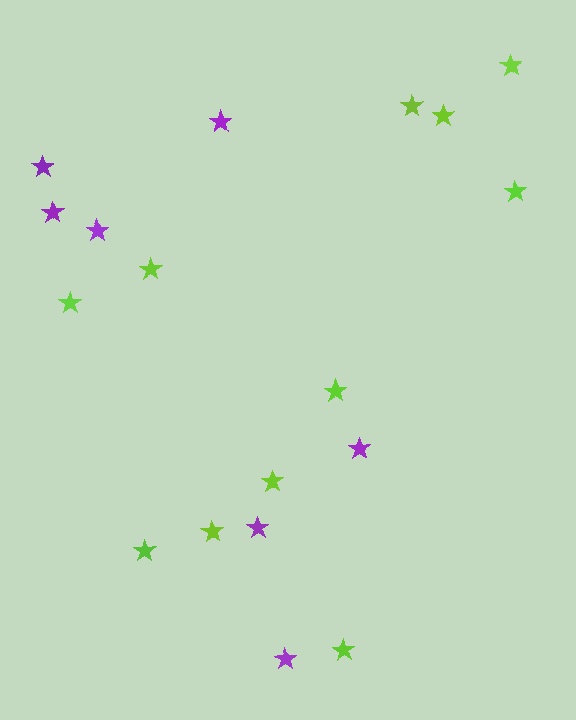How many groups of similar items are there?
There are 2 groups: one group of lime stars (11) and one group of purple stars (7).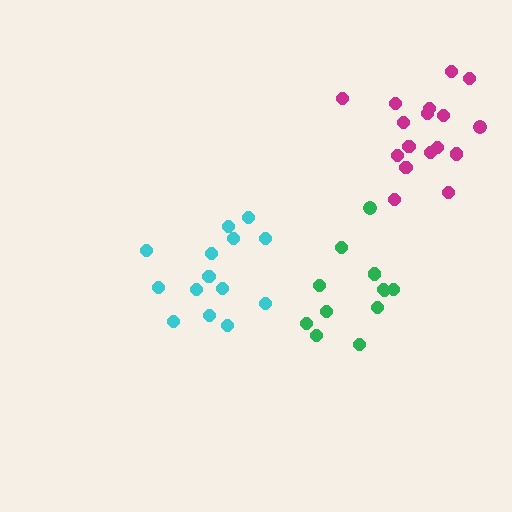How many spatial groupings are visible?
There are 3 spatial groupings.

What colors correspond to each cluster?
The clusters are colored: cyan, green, magenta.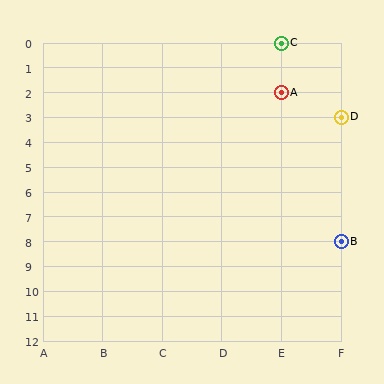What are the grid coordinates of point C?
Point C is at grid coordinates (E, 0).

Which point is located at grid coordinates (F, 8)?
Point B is at (F, 8).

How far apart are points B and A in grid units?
Points B and A are 1 column and 6 rows apart (about 6.1 grid units diagonally).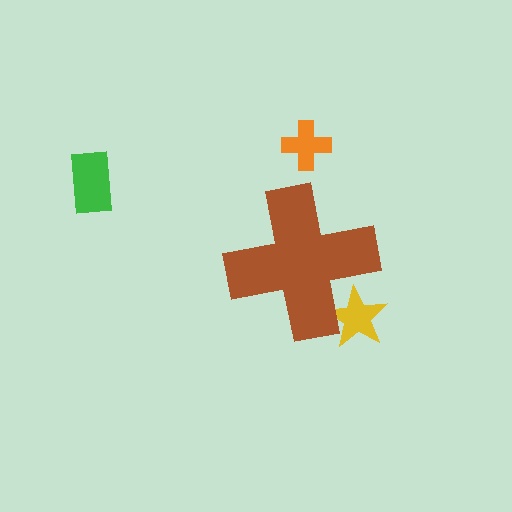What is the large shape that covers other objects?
A brown cross.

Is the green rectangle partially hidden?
No, the green rectangle is fully visible.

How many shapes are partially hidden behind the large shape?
1 shape is partially hidden.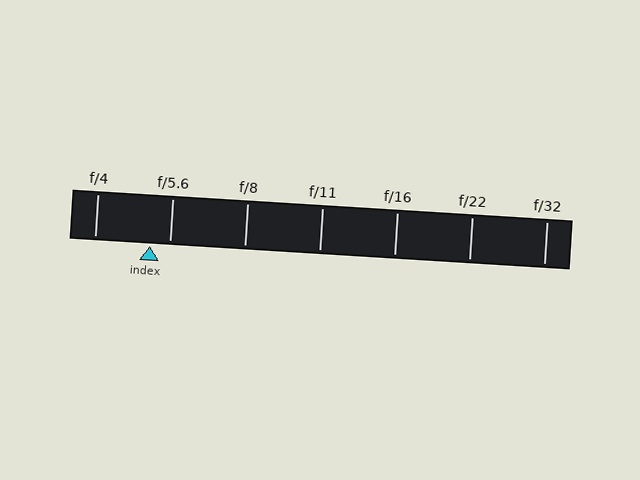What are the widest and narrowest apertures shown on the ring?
The widest aperture shown is f/4 and the narrowest is f/32.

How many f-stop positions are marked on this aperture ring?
There are 7 f-stop positions marked.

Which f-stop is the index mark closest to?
The index mark is closest to f/5.6.